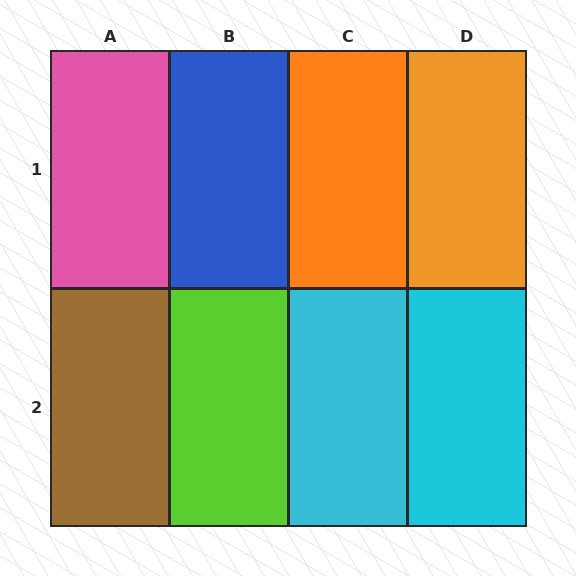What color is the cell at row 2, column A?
Brown.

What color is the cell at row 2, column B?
Lime.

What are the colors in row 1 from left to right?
Pink, blue, orange, orange.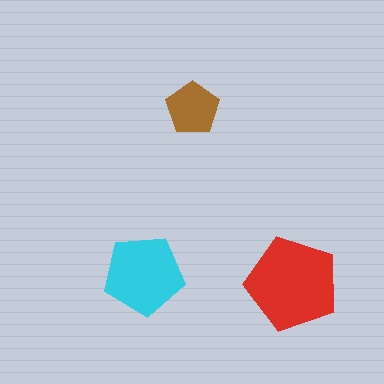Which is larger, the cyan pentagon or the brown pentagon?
The cyan one.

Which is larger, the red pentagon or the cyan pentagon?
The red one.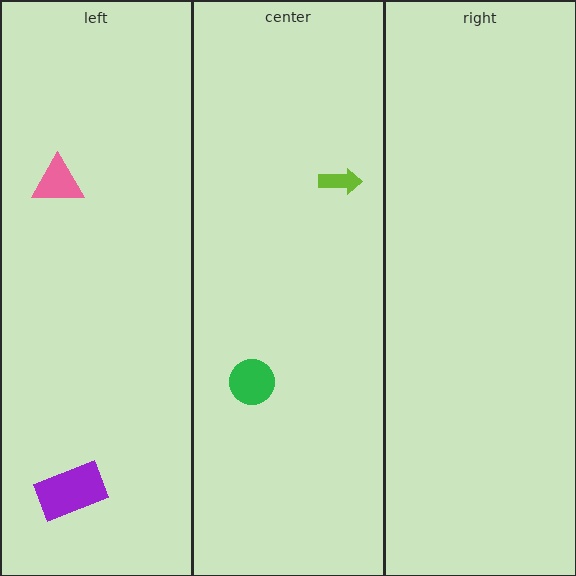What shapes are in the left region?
The pink triangle, the purple rectangle.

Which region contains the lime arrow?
The center region.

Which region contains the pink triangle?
The left region.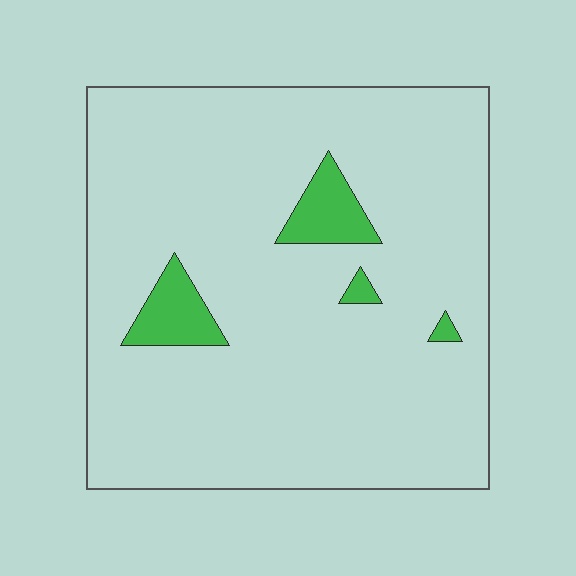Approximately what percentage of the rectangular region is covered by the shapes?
Approximately 5%.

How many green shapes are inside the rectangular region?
4.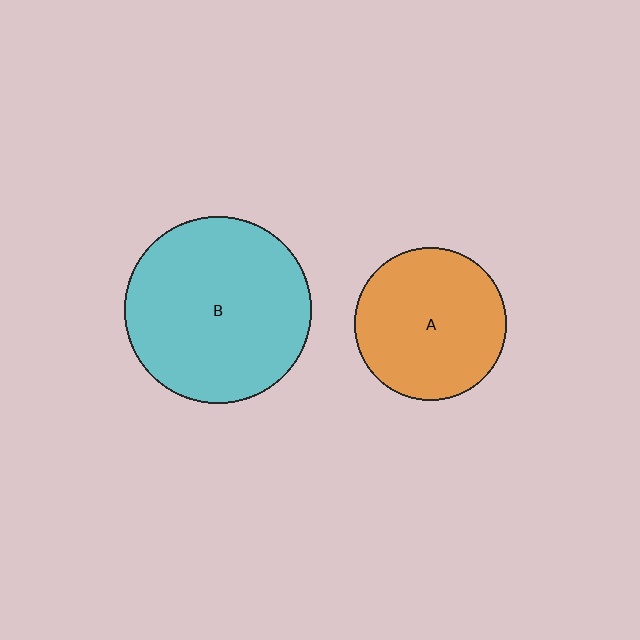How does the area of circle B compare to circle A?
Approximately 1.5 times.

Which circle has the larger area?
Circle B (cyan).